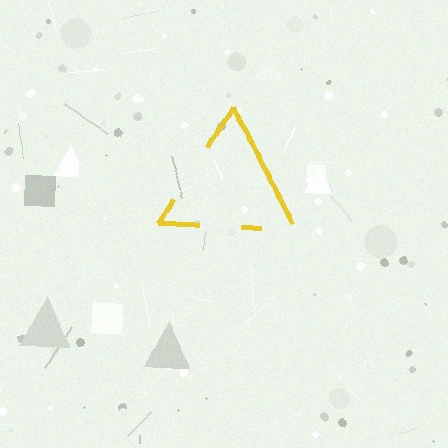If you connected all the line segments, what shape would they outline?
They would outline a triangle.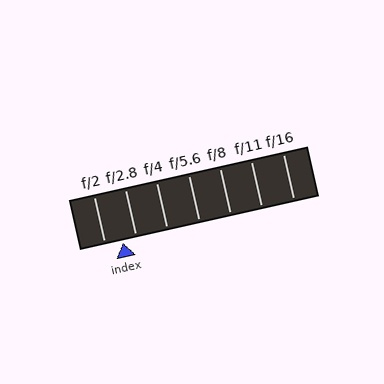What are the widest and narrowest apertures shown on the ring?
The widest aperture shown is f/2 and the narrowest is f/16.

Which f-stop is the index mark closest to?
The index mark is closest to f/2.8.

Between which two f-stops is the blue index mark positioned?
The index mark is between f/2 and f/2.8.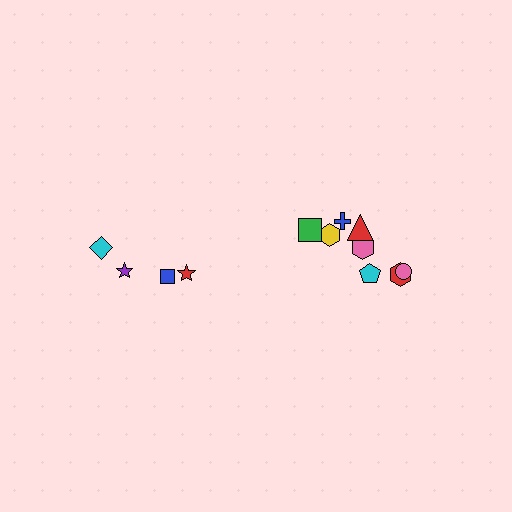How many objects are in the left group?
There are 4 objects.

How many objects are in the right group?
There are 8 objects.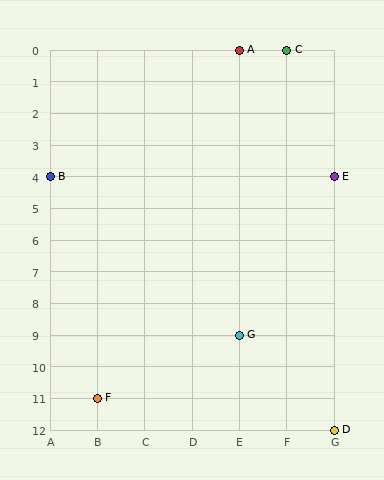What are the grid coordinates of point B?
Point B is at grid coordinates (A, 4).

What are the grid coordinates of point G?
Point G is at grid coordinates (E, 9).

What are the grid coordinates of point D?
Point D is at grid coordinates (G, 12).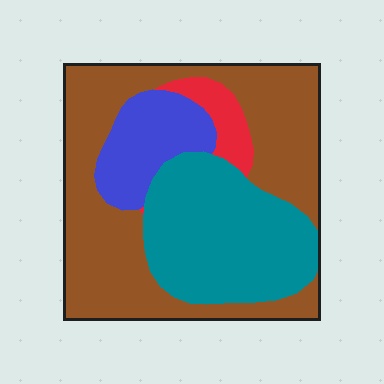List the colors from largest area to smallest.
From largest to smallest: brown, teal, blue, red.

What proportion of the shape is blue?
Blue covers 13% of the shape.